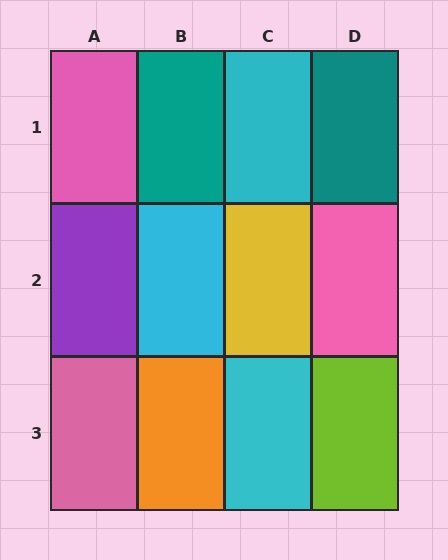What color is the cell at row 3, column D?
Lime.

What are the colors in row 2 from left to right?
Purple, cyan, yellow, pink.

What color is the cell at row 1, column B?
Teal.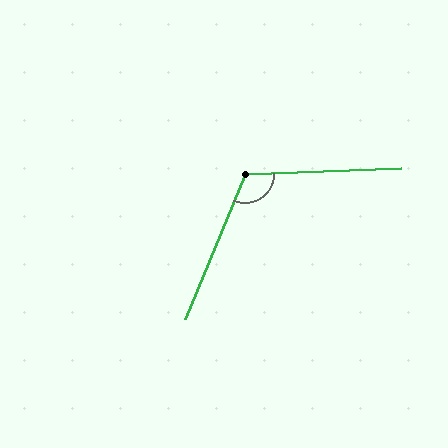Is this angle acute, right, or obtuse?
It is obtuse.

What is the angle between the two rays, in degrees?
Approximately 114 degrees.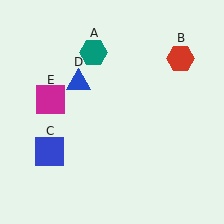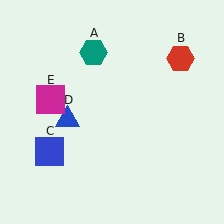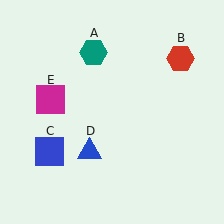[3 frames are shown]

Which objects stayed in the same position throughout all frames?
Teal hexagon (object A) and red hexagon (object B) and blue square (object C) and magenta square (object E) remained stationary.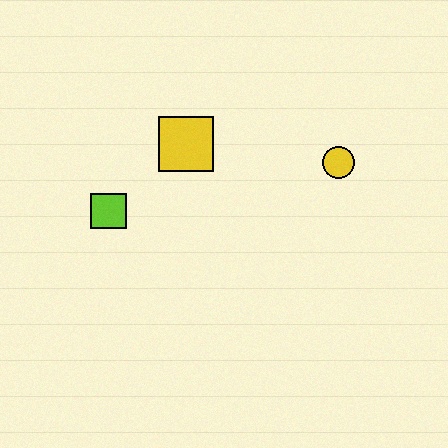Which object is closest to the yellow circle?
The yellow square is closest to the yellow circle.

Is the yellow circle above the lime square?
Yes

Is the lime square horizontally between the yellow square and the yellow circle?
No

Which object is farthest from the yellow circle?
The lime square is farthest from the yellow circle.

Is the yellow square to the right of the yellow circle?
No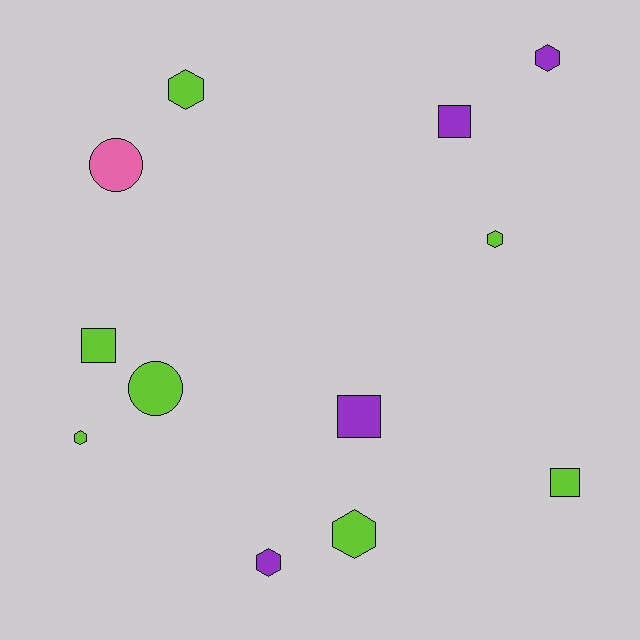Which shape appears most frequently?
Hexagon, with 6 objects.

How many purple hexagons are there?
There are 2 purple hexagons.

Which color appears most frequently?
Lime, with 7 objects.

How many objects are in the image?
There are 12 objects.